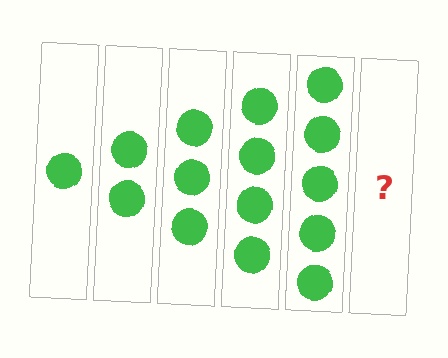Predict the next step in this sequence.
The next step is 6 circles.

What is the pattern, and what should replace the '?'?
The pattern is that each step adds one more circle. The '?' should be 6 circles.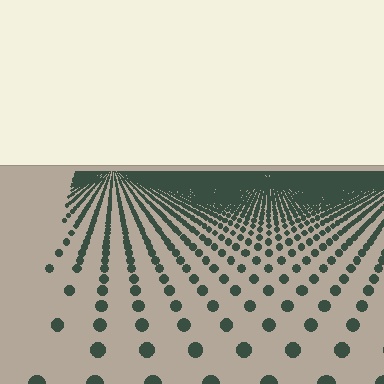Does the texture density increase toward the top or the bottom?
Density increases toward the top.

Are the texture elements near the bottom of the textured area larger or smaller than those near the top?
Larger. Near the bottom, elements are closer to the viewer and appear at a bigger on-screen size.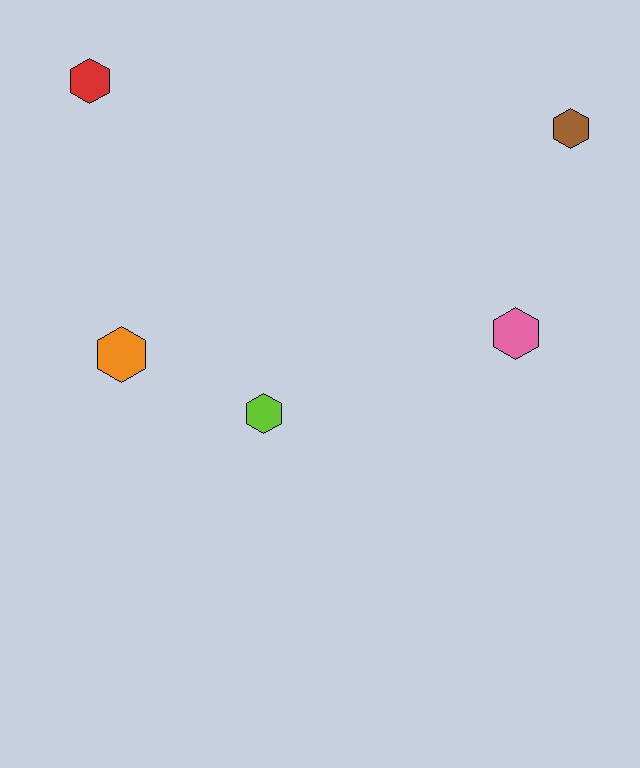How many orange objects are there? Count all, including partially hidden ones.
There is 1 orange object.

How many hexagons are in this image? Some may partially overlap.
There are 5 hexagons.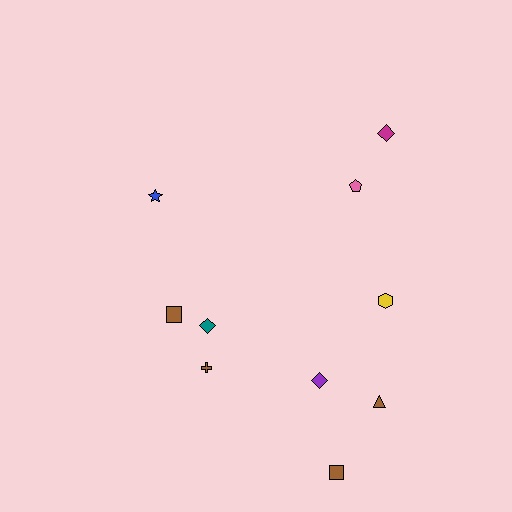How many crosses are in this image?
There is 1 cross.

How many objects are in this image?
There are 10 objects.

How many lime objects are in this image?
There are no lime objects.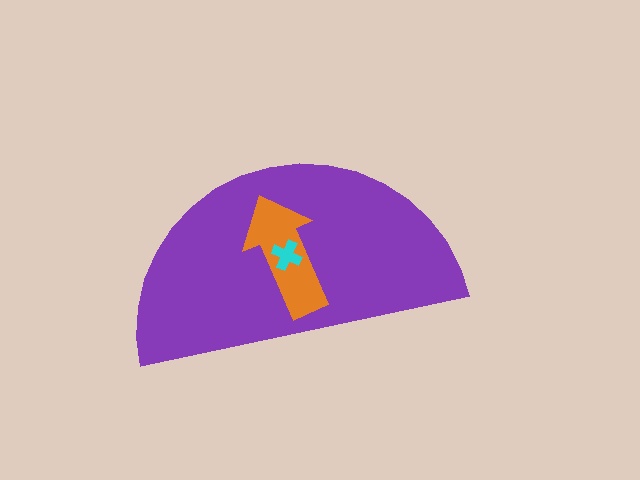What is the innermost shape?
The cyan cross.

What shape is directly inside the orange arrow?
The cyan cross.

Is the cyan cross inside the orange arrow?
Yes.